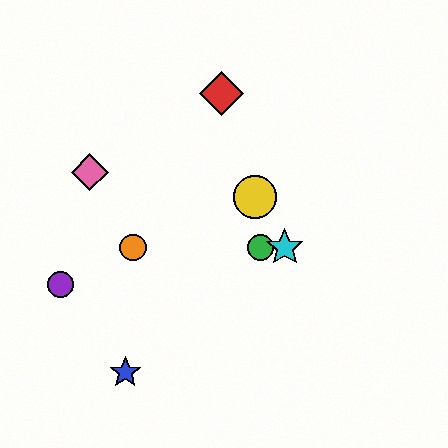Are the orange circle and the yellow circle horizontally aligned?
No, the orange circle is at y≈248 and the yellow circle is at y≈197.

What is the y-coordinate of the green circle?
The green circle is at y≈248.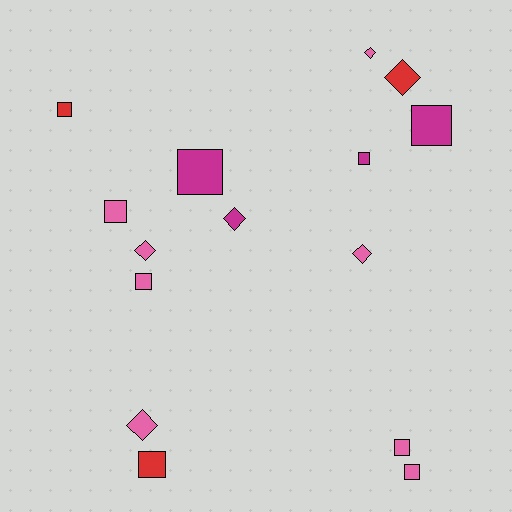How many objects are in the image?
There are 15 objects.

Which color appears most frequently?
Pink, with 8 objects.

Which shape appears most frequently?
Square, with 9 objects.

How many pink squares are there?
There are 4 pink squares.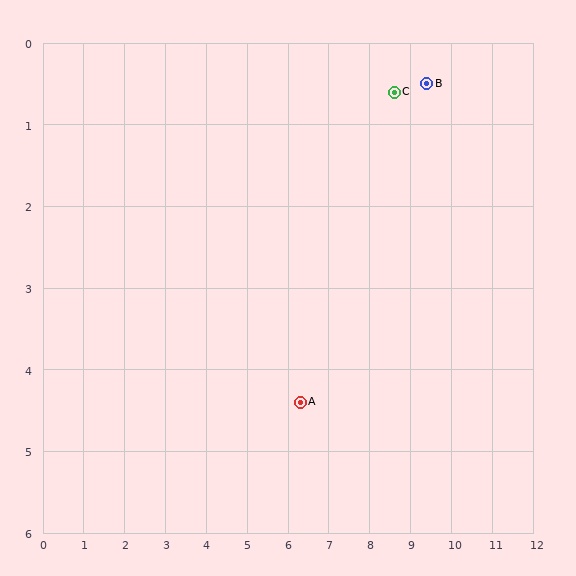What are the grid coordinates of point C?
Point C is at approximately (8.6, 0.6).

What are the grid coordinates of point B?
Point B is at approximately (9.4, 0.5).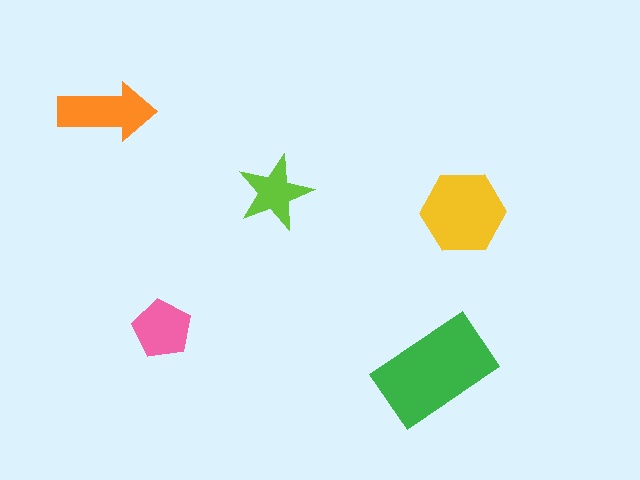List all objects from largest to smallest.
The green rectangle, the yellow hexagon, the orange arrow, the pink pentagon, the lime star.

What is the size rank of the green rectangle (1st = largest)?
1st.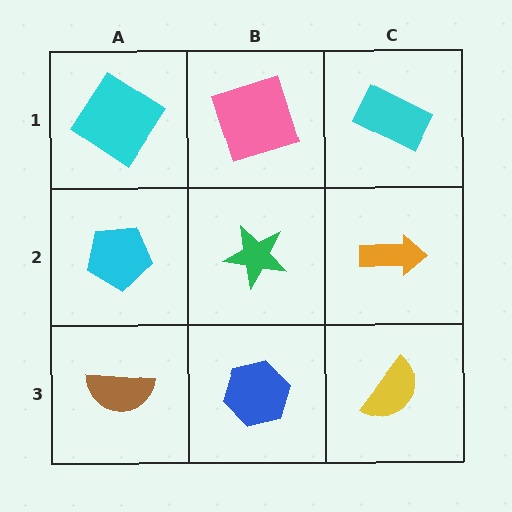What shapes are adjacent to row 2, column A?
A cyan diamond (row 1, column A), a brown semicircle (row 3, column A), a green star (row 2, column B).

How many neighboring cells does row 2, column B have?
4.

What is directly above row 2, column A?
A cyan diamond.